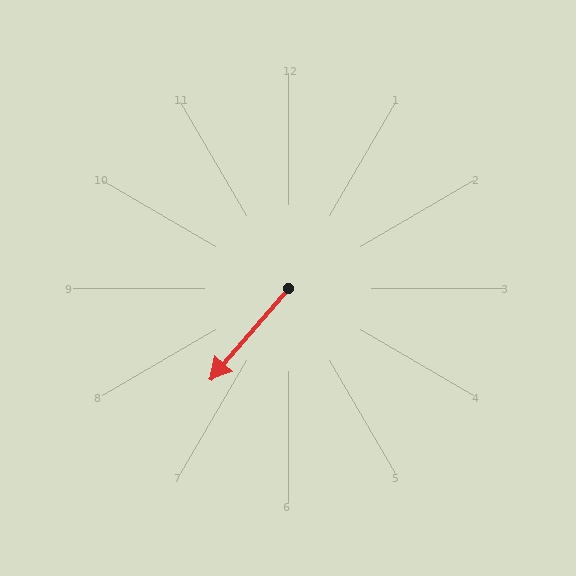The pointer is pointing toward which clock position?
Roughly 7 o'clock.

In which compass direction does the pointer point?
Southwest.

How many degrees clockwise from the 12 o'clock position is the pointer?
Approximately 221 degrees.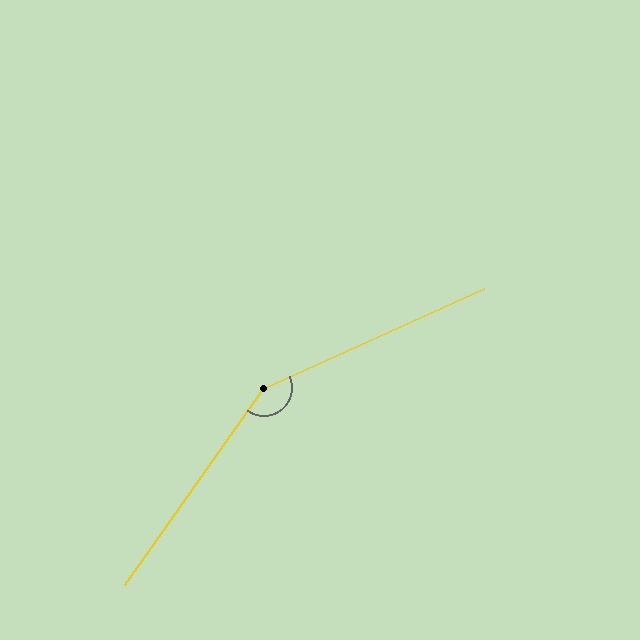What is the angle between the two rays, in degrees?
Approximately 150 degrees.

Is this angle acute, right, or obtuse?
It is obtuse.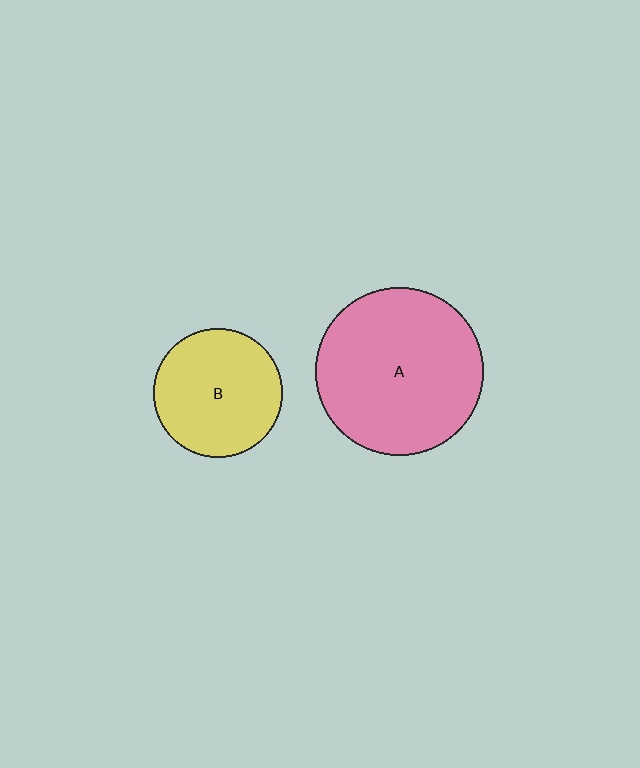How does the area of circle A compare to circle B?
Approximately 1.7 times.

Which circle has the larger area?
Circle A (pink).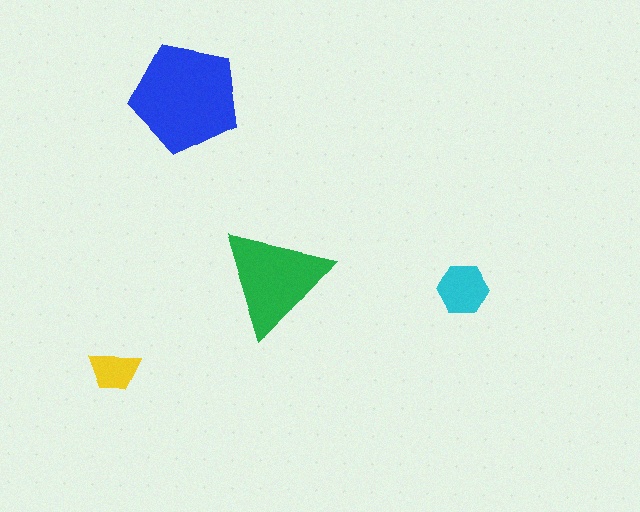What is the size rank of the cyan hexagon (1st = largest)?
3rd.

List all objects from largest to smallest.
The blue pentagon, the green triangle, the cyan hexagon, the yellow trapezoid.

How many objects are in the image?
There are 4 objects in the image.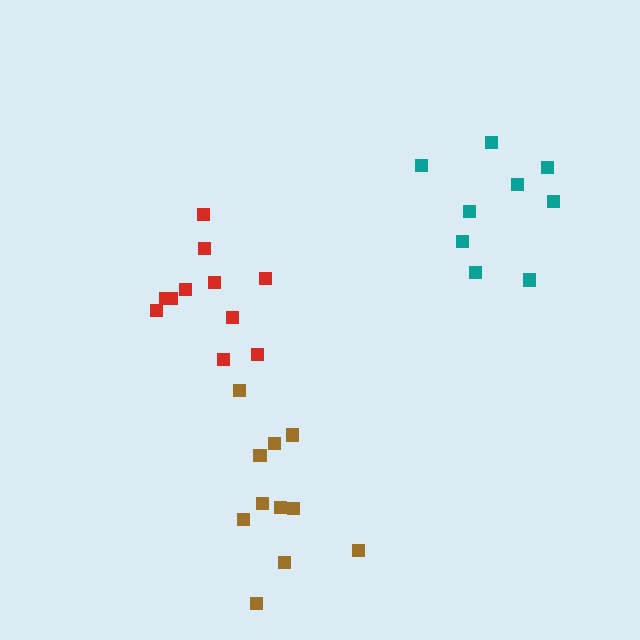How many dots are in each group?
Group 1: 11 dots, Group 2: 11 dots, Group 3: 9 dots (31 total).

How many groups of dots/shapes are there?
There are 3 groups.